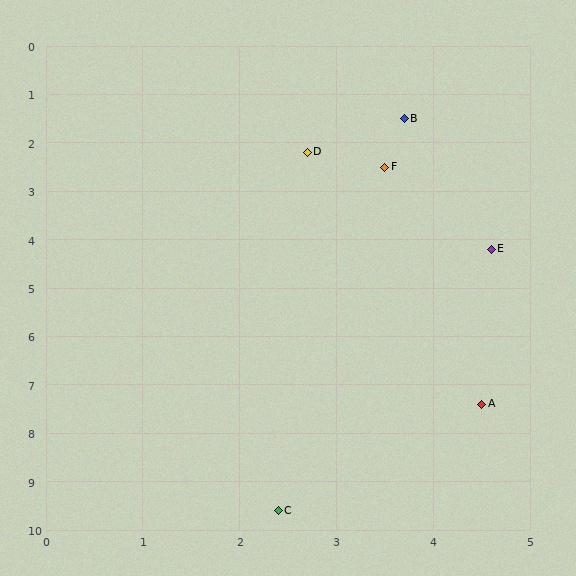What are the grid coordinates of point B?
Point B is at approximately (3.7, 1.5).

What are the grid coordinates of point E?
Point E is at approximately (4.6, 4.2).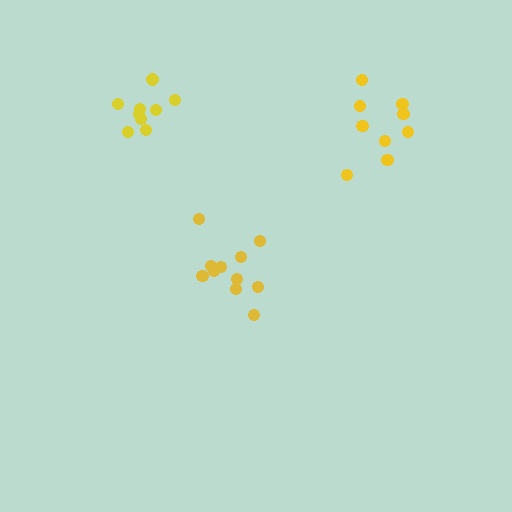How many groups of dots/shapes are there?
There are 3 groups.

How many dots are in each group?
Group 1: 11 dots, Group 2: 9 dots, Group 3: 9 dots (29 total).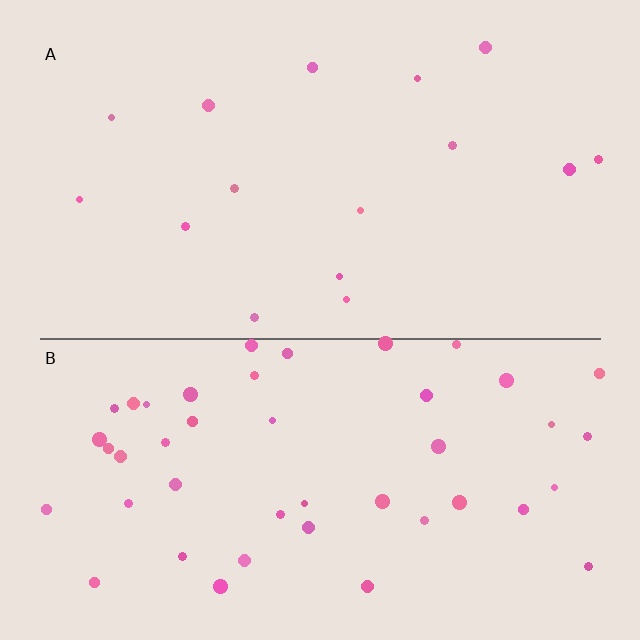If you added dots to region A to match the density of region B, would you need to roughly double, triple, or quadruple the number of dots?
Approximately triple.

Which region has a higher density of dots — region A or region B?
B (the bottom).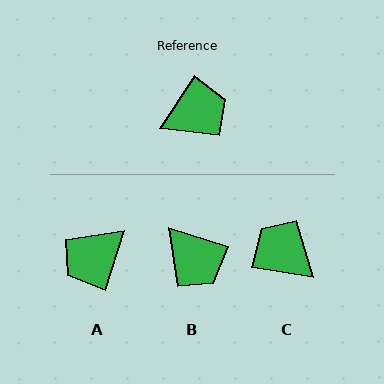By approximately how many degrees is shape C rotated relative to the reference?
Approximately 113 degrees counter-clockwise.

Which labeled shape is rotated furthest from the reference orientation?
A, about 165 degrees away.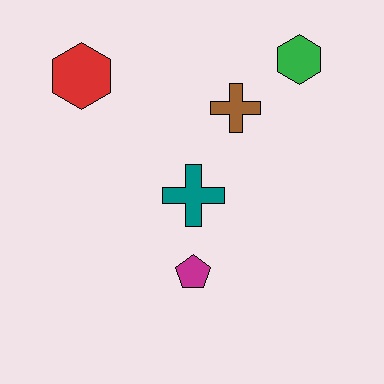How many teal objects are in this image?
There is 1 teal object.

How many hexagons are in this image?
There are 2 hexagons.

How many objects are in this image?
There are 5 objects.